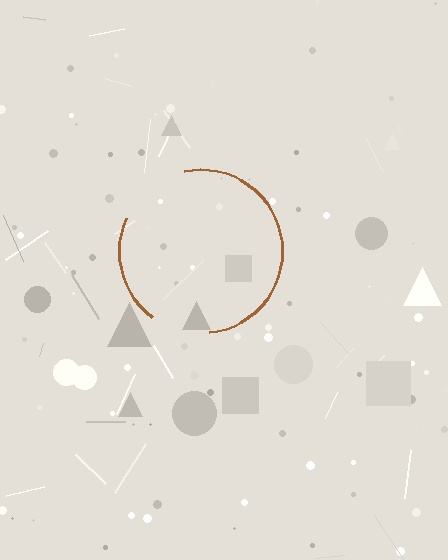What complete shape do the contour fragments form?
The contour fragments form a circle.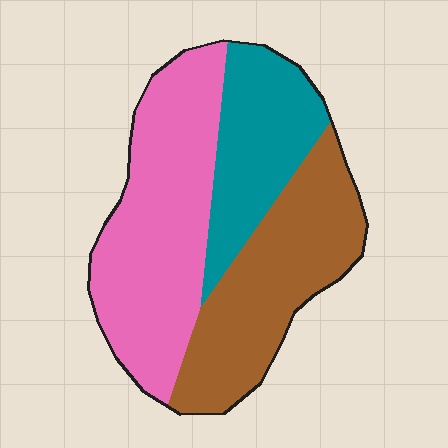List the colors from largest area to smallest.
From largest to smallest: pink, brown, teal.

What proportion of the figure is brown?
Brown covers 34% of the figure.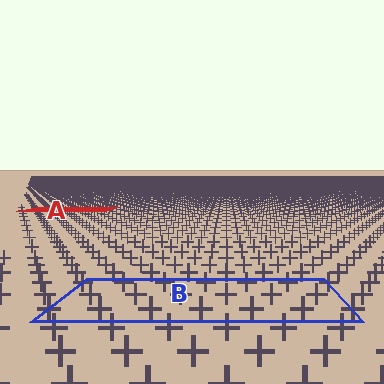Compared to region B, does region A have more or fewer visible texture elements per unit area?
Region A has more texture elements per unit area — they are packed more densely because it is farther away.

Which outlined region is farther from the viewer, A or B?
Region A is farther from the viewer — the texture elements inside it appear smaller and more densely packed.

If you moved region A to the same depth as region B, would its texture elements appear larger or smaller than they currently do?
They would appear larger. At a closer depth, the same texture elements are projected at a bigger on-screen size.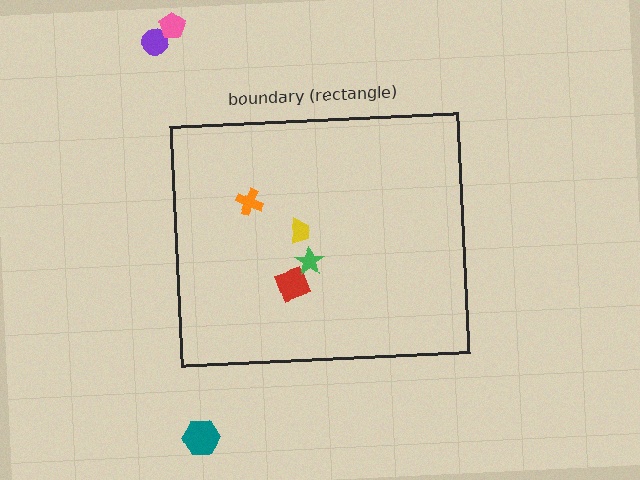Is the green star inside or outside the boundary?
Inside.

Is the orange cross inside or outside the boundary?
Inside.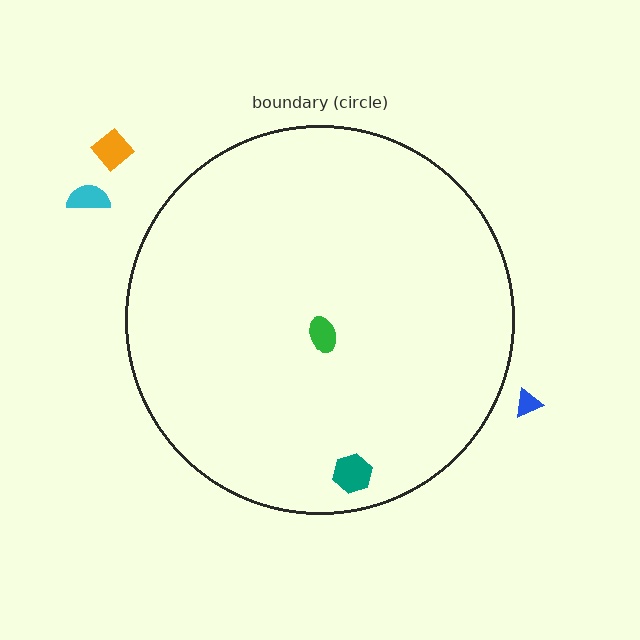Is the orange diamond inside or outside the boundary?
Outside.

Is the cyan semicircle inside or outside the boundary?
Outside.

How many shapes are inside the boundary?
2 inside, 3 outside.